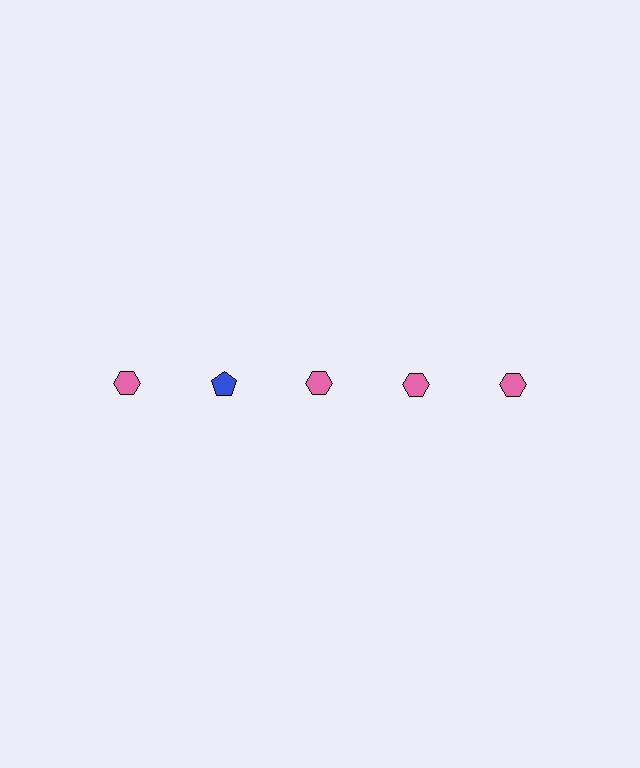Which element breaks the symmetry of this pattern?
The blue pentagon in the top row, second from left column breaks the symmetry. All other shapes are pink hexagons.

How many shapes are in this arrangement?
There are 5 shapes arranged in a grid pattern.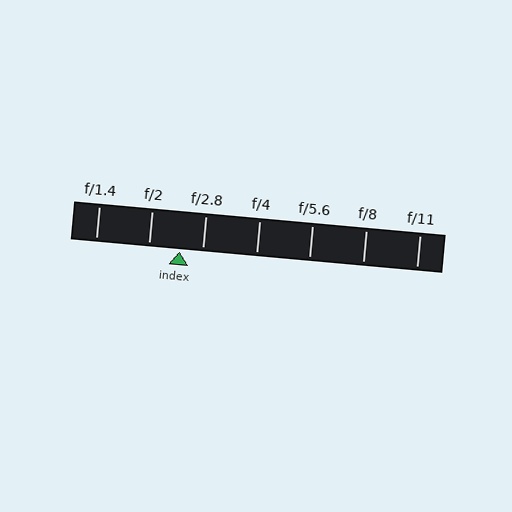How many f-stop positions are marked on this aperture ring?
There are 7 f-stop positions marked.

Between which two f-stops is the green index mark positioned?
The index mark is between f/2 and f/2.8.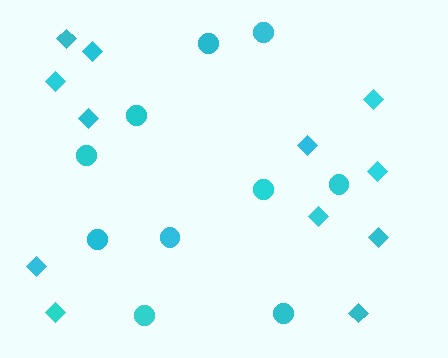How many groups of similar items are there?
There are 2 groups: one group of circles (10) and one group of diamonds (12).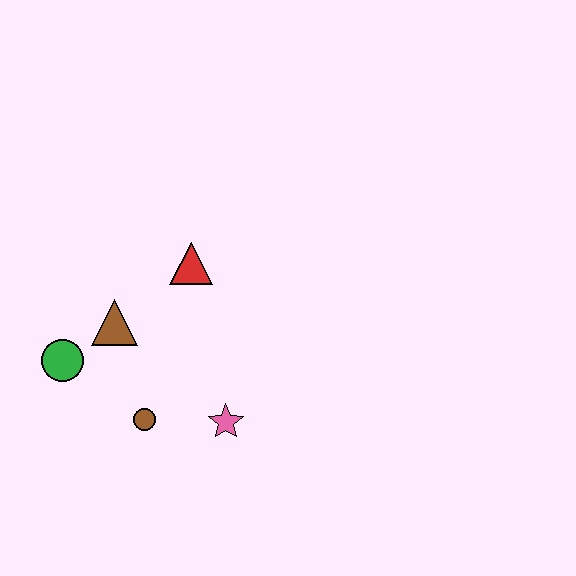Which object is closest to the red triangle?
The brown triangle is closest to the red triangle.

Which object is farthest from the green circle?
The pink star is farthest from the green circle.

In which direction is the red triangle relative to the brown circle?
The red triangle is above the brown circle.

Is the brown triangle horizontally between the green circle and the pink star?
Yes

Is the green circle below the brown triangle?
Yes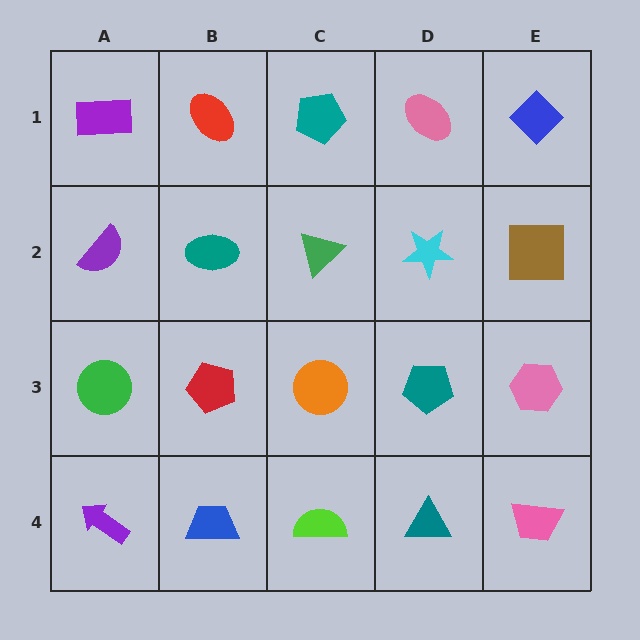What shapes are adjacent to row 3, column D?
A cyan star (row 2, column D), a teal triangle (row 4, column D), an orange circle (row 3, column C), a pink hexagon (row 3, column E).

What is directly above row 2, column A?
A purple rectangle.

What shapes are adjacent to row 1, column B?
A teal ellipse (row 2, column B), a purple rectangle (row 1, column A), a teal pentagon (row 1, column C).